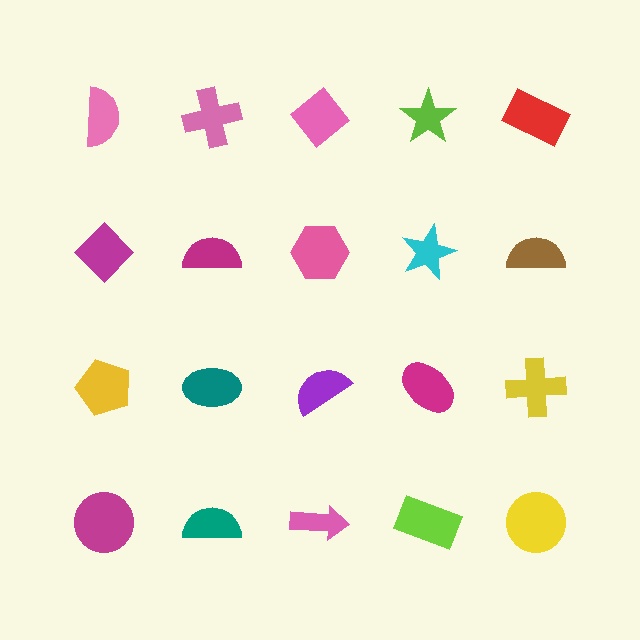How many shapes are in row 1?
5 shapes.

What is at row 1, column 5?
A red rectangle.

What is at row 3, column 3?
A purple semicircle.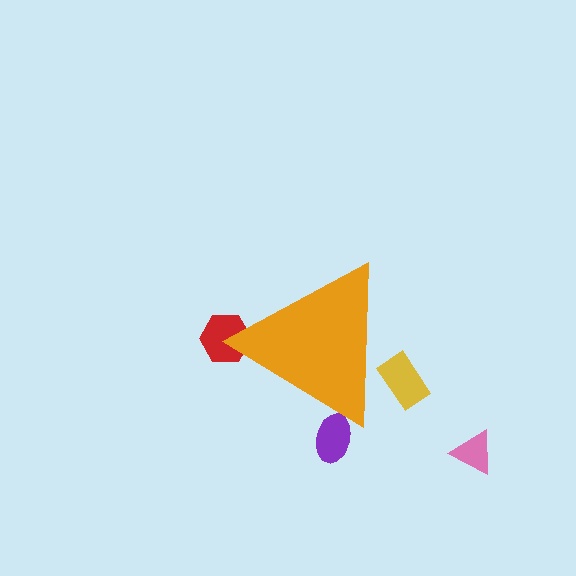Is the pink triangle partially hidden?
No, the pink triangle is fully visible.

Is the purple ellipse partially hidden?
Yes, the purple ellipse is partially hidden behind the orange triangle.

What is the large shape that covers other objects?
An orange triangle.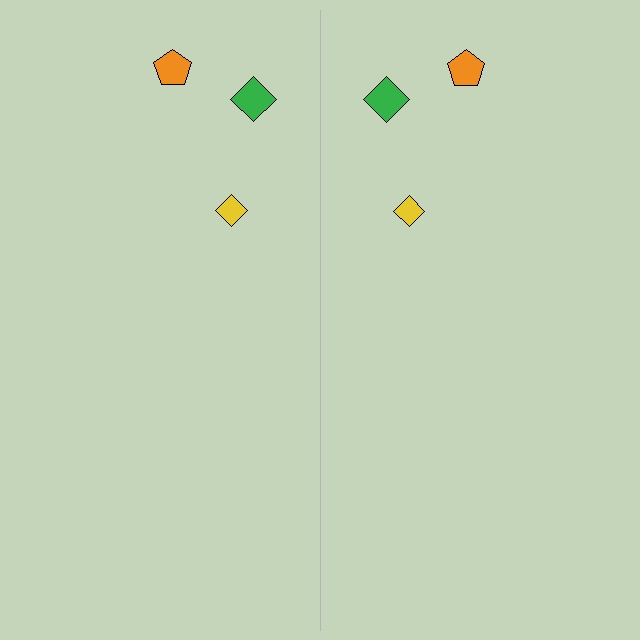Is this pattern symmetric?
Yes, this pattern has bilateral (reflection) symmetry.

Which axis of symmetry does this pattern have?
The pattern has a vertical axis of symmetry running through the center of the image.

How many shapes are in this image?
There are 6 shapes in this image.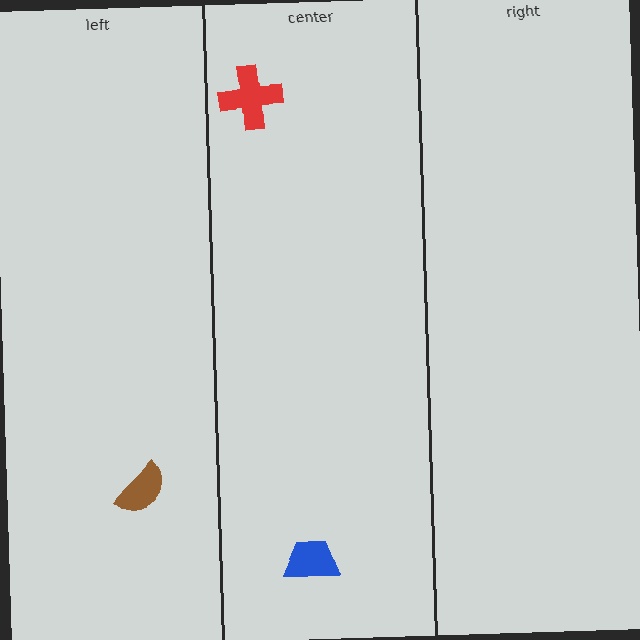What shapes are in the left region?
The brown semicircle.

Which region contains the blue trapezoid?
The center region.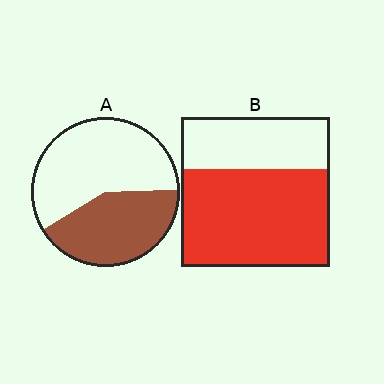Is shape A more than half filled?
No.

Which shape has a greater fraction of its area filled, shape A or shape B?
Shape B.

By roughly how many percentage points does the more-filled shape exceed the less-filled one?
By roughly 25 percentage points (B over A).